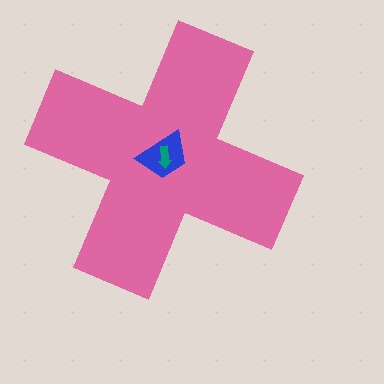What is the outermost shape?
The pink cross.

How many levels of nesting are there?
3.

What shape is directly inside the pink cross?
The blue trapezoid.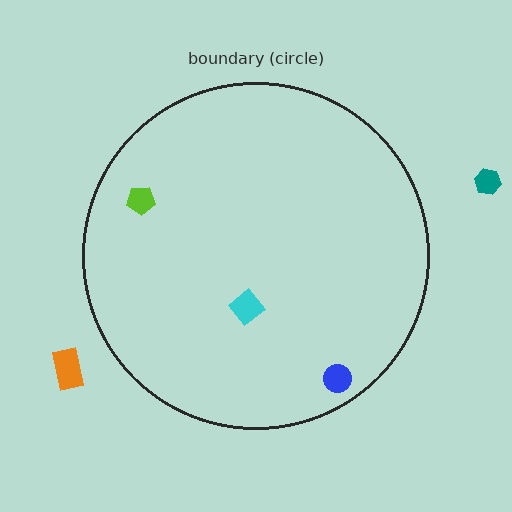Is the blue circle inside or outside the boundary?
Inside.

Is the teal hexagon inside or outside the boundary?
Outside.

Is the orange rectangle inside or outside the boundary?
Outside.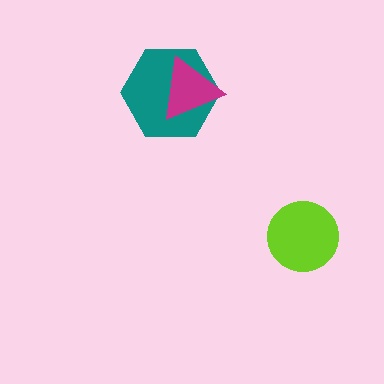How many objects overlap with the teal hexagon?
1 object overlaps with the teal hexagon.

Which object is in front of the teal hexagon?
The magenta triangle is in front of the teal hexagon.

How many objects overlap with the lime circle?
0 objects overlap with the lime circle.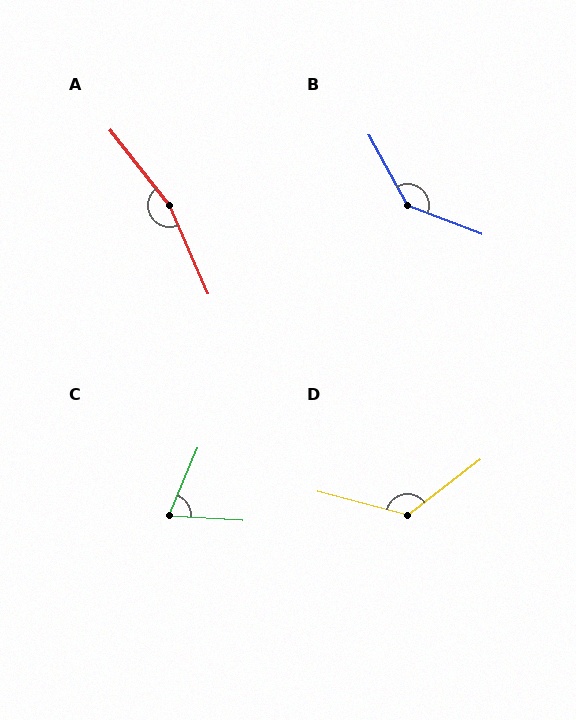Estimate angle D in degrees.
Approximately 128 degrees.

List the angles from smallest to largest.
C (70°), D (128°), B (140°), A (165°).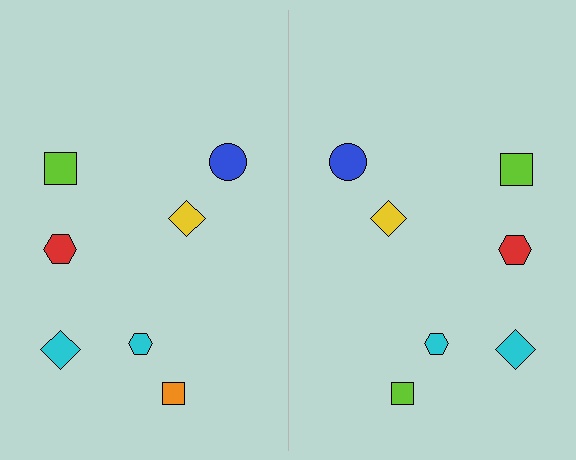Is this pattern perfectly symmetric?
No, the pattern is not perfectly symmetric. The lime square on the right side breaks the symmetry — its mirror counterpart is orange.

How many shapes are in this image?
There are 14 shapes in this image.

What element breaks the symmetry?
The lime square on the right side breaks the symmetry — its mirror counterpart is orange.